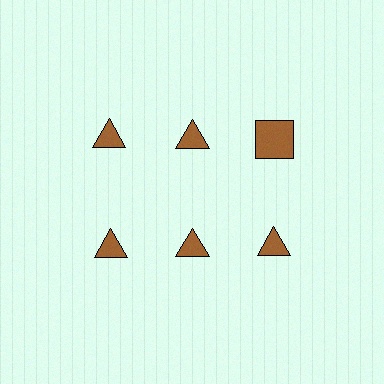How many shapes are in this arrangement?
There are 6 shapes arranged in a grid pattern.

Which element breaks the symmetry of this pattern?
The brown square in the top row, center column breaks the symmetry. All other shapes are brown triangles.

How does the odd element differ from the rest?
It has a different shape: square instead of triangle.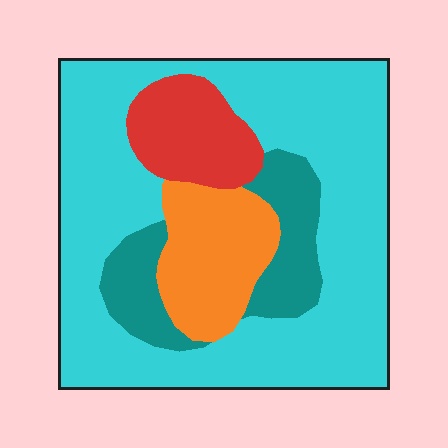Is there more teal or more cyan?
Cyan.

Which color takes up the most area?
Cyan, at roughly 60%.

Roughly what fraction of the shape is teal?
Teal takes up about one eighth (1/8) of the shape.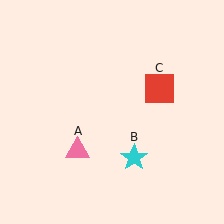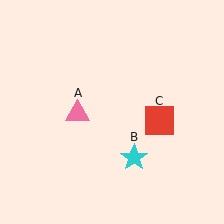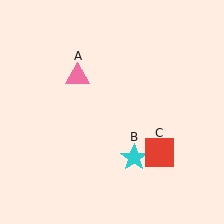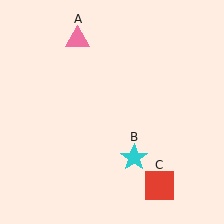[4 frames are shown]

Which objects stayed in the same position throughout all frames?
Cyan star (object B) remained stationary.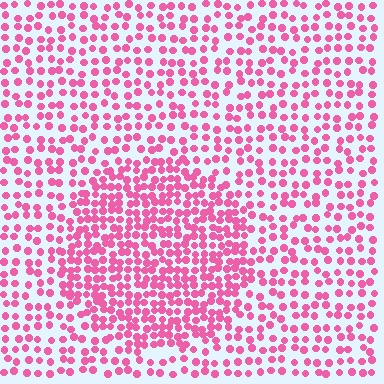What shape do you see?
I see a circle.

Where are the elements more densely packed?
The elements are more densely packed inside the circle boundary.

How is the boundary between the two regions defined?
The boundary is defined by a change in element density (approximately 1.8x ratio). All elements are the same color, size, and shape.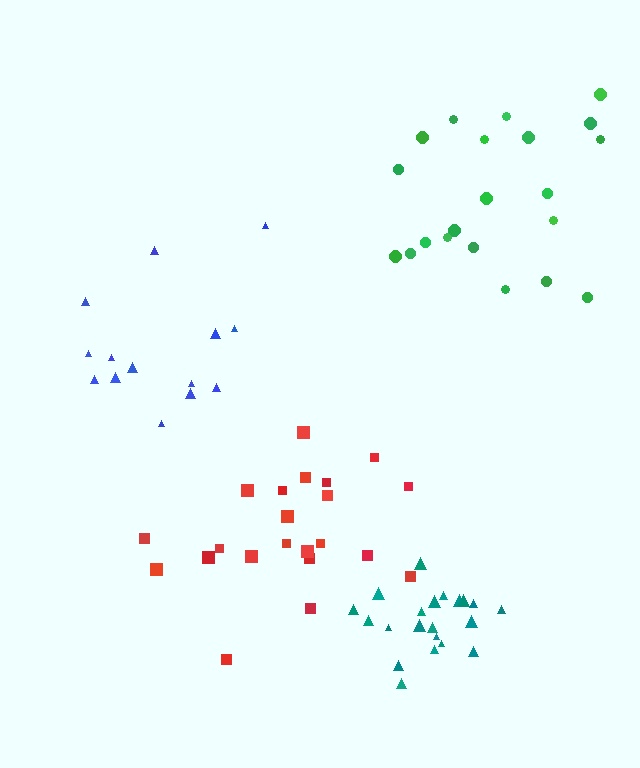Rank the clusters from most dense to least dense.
teal, green, red, blue.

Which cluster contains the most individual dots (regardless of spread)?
Red (22).